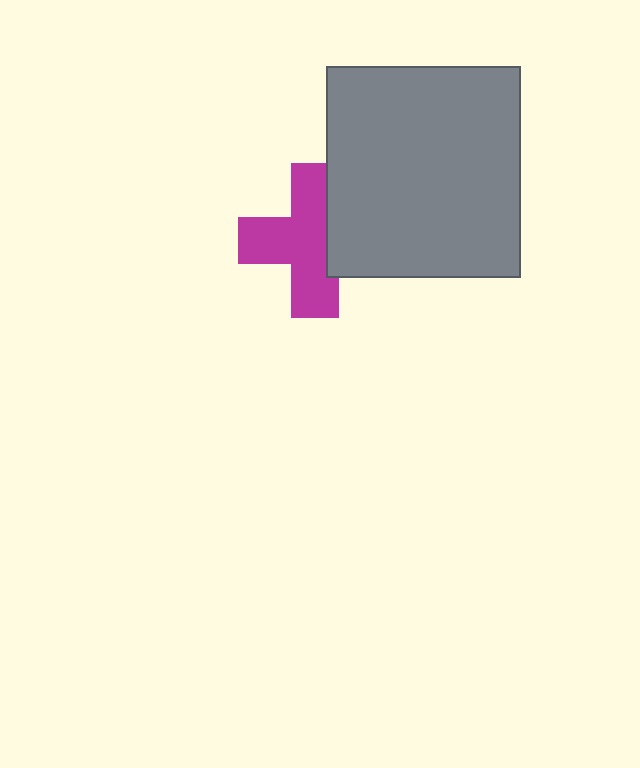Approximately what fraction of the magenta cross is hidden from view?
Roughly 33% of the magenta cross is hidden behind the gray rectangle.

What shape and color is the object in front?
The object in front is a gray rectangle.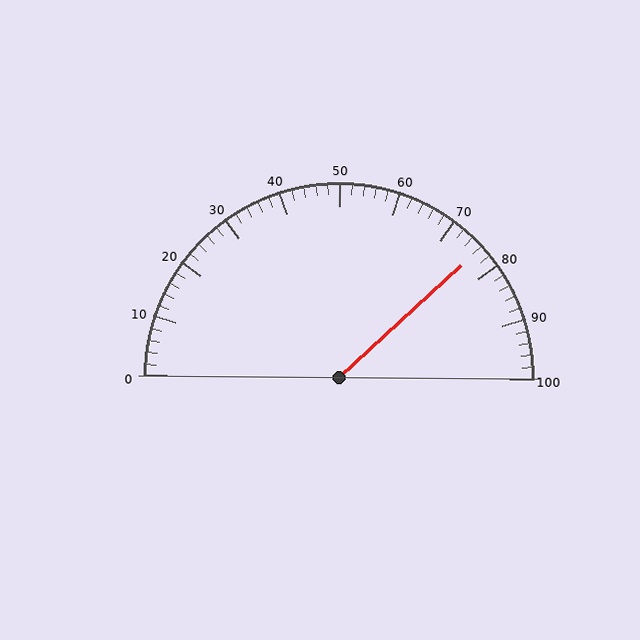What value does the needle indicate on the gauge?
The needle indicates approximately 76.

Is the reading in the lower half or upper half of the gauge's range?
The reading is in the upper half of the range (0 to 100).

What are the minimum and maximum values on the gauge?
The gauge ranges from 0 to 100.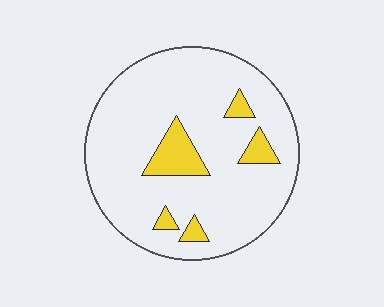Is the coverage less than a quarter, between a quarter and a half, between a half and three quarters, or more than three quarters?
Less than a quarter.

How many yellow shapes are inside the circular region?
5.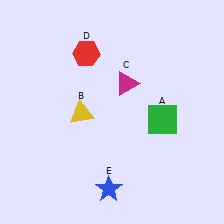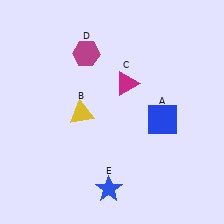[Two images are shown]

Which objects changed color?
A changed from green to blue. D changed from red to magenta.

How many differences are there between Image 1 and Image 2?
There are 2 differences between the two images.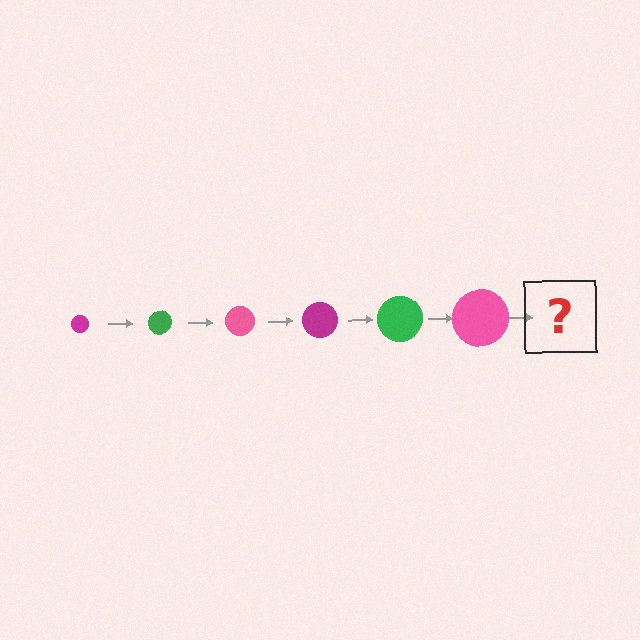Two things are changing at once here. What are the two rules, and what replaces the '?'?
The two rules are that the circle grows larger each step and the color cycles through magenta, green, and pink. The '?' should be a magenta circle, larger than the previous one.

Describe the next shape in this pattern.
It should be a magenta circle, larger than the previous one.